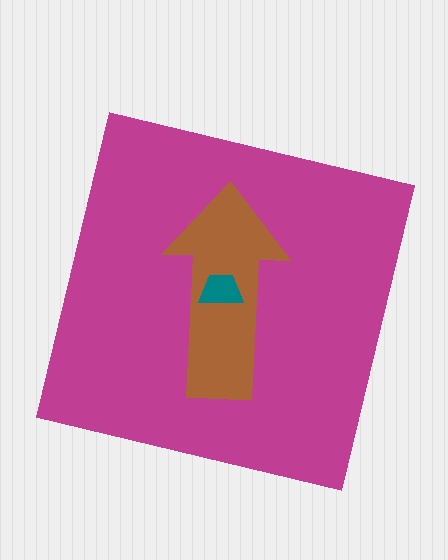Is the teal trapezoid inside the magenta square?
Yes.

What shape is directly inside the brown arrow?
The teal trapezoid.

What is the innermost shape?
The teal trapezoid.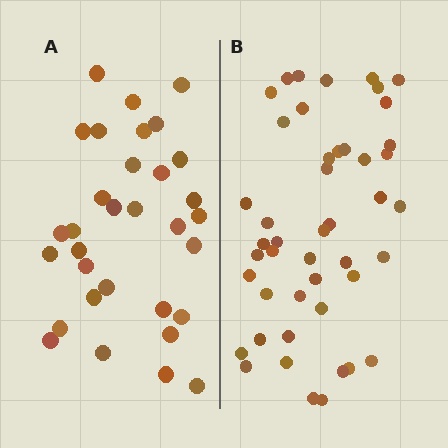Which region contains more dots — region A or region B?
Region B (the right region) has more dots.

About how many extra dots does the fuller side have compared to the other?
Region B has approximately 15 more dots than region A.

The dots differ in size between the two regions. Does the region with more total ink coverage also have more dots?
No. Region A has more total ink coverage because its dots are larger, but region B actually contains more individual dots. Total area can be misleading — the number of items is what matters here.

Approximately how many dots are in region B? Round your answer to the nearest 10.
About 50 dots. (The exact count is 46, which rounds to 50.)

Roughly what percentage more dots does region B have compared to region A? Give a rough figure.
About 45% more.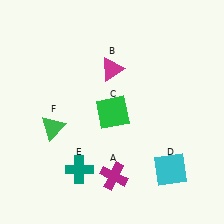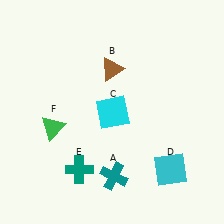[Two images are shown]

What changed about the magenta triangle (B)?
In Image 1, B is magenta. In Image 2, it changed to brown.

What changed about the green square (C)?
In Image 1, C is green. In Image 2, it changed to cyan.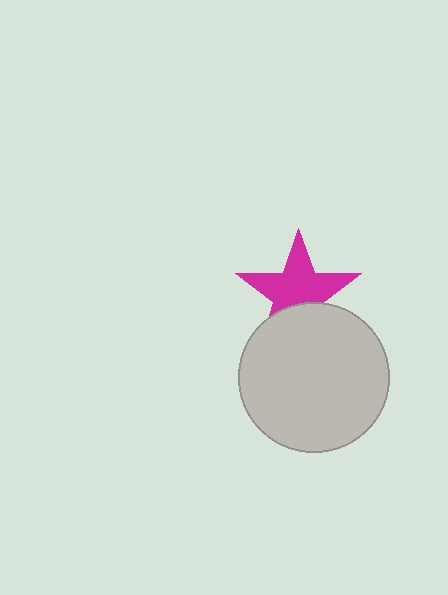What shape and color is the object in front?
The object in front is a light gray circle.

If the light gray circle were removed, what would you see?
You would see the complete magenta star.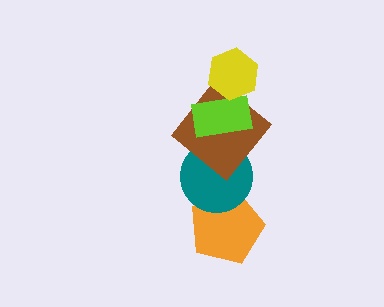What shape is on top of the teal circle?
The brown diamond is on top of the teal circle.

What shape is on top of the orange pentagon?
The teal circle is on top of the orange pentagon.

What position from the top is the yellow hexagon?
The yellow hexagon is 1st from the top.